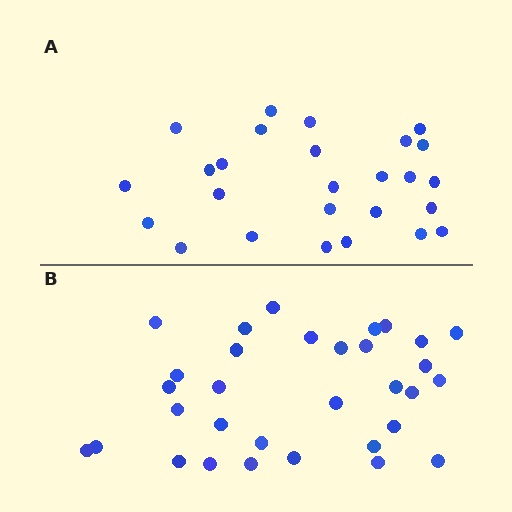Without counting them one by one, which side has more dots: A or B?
Region B (the bottom region) has more dots.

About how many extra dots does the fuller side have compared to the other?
Region B has about 6 more dots than region A.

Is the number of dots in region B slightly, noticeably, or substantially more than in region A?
Region B has only slightly more — the two regions are fairly close. The ratio is roughly 1.2 to 1.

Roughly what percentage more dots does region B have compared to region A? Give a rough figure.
About 25% more.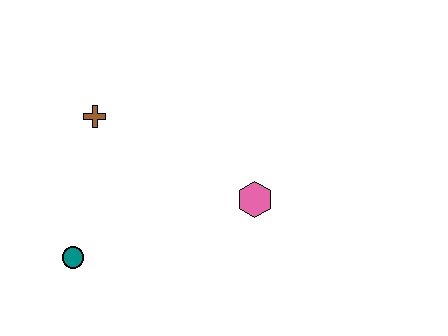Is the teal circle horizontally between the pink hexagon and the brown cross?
No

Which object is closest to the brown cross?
The teal circle is closest to the brown cross.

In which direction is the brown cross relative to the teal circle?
The brown cross is above the teal circle.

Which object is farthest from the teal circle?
The pink hexagon is farthest from the teal circle.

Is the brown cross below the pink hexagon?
No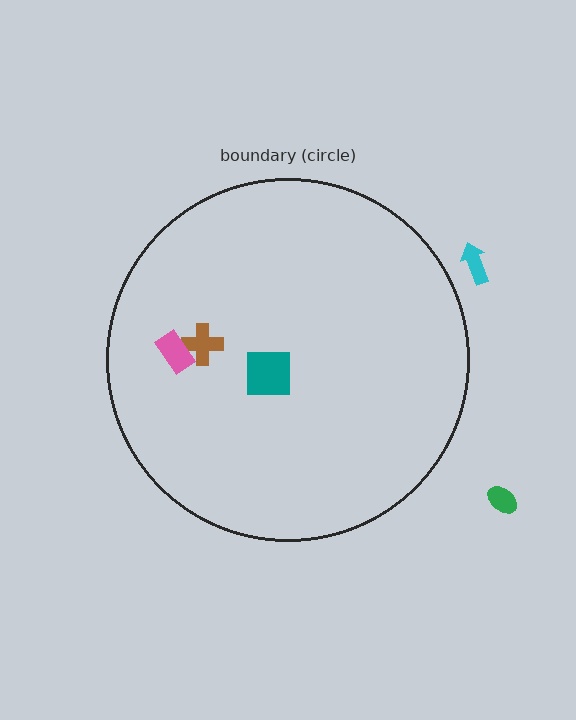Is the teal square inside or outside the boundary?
Inside.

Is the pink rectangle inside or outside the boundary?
Inside.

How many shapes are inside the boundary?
3 inside, 2 outside.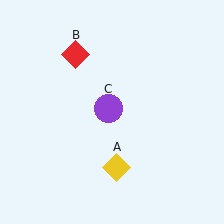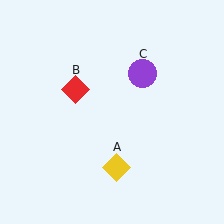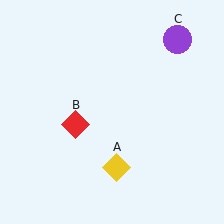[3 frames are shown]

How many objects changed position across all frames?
2 objects changed position: red diamond (object B), purple circle (object C).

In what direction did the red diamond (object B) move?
The red diamond (object B) moved down.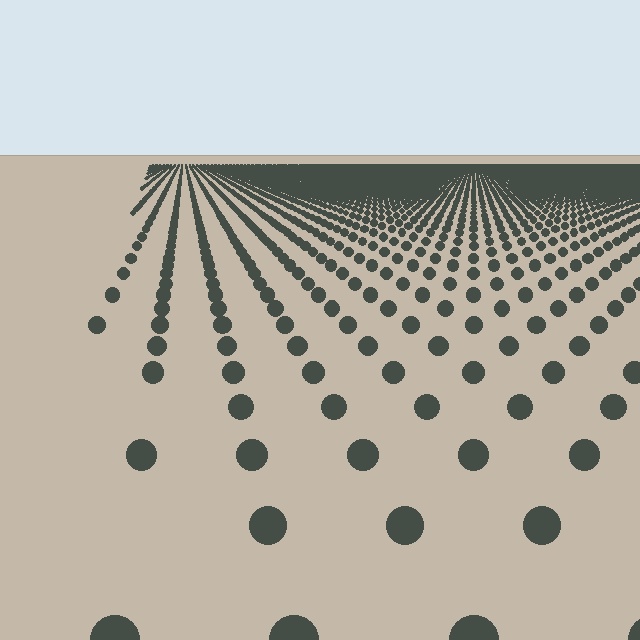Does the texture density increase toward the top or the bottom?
Density increases toward the top.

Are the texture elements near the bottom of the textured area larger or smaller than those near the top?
Larger. Near the bottom, elements are closer to the viewer and appear at a bigger on-screen size.